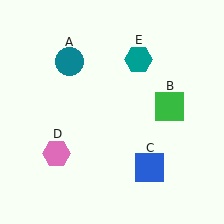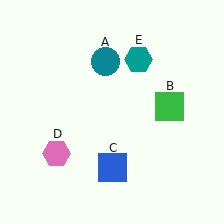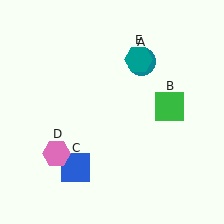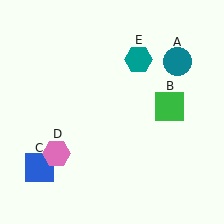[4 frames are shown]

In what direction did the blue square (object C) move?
The blue square (object C) moved left.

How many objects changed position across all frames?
2 objects changed position: teal circle (object A), blue square (object C).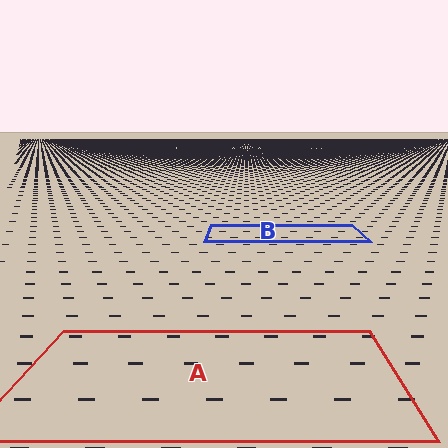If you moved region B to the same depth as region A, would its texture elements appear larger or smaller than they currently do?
They would appear larger. At a closer depth, the same texture elements are projected at a bigger on-screen size.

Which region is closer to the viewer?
Region A is closer. The texture elements there are larger and more spread out.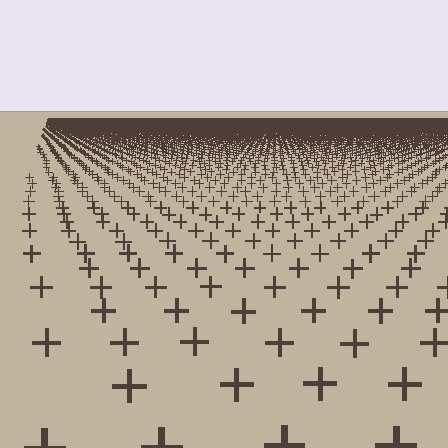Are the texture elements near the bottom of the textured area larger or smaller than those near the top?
Larger. Near the bottom, elements are closer to the viewer and appear at a bigger on-screen size.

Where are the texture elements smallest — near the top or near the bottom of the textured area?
Near the top.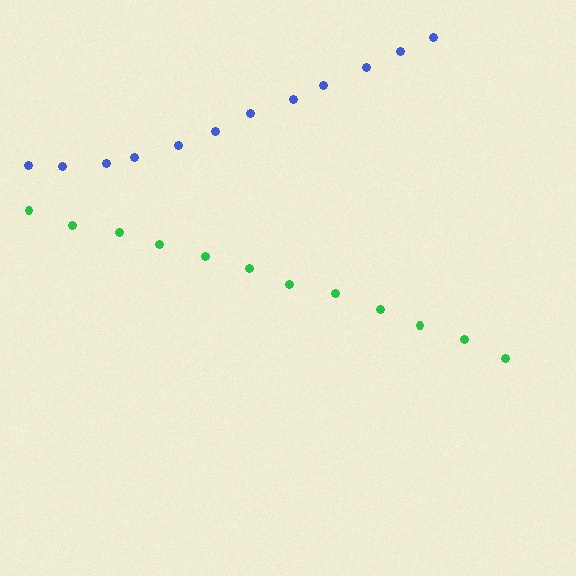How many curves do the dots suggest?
There are 2 distinct paths.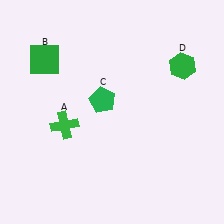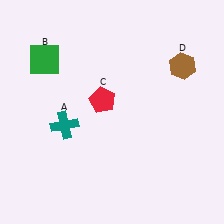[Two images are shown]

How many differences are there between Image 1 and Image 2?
There are 3 differences between the two images.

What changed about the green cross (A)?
In Image 1, A is green. In Image 2, it changed to teal.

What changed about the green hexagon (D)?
In Image 1, D is green. In Image 2, it changed to brown.